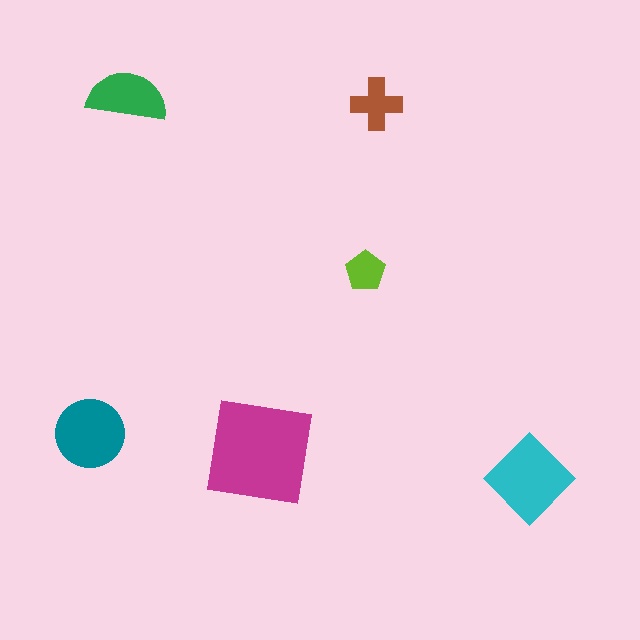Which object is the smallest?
The lime pentagon.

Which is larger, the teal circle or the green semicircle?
The teal circle.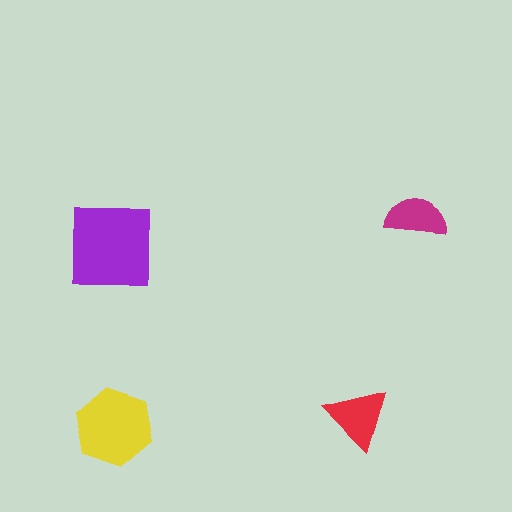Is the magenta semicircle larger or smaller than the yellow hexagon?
Smaller.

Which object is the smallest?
The magenta semicircle.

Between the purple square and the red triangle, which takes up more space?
The purple square.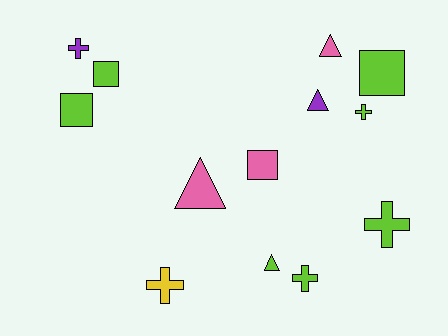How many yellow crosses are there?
There is 1 yellow cross.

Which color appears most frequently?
Lime, with 7 objects.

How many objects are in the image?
There are 13 objects.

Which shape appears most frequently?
Cross, with 5 objects.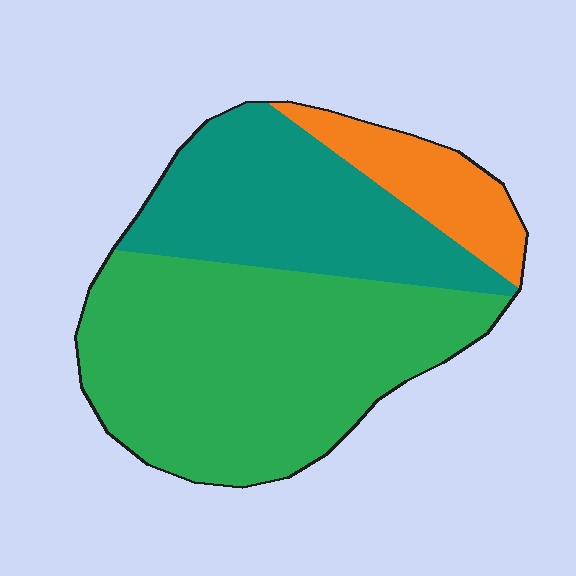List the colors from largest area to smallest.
From largest to smallest: green, teal, orange.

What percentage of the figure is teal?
Teal takes up about one third (1/3) of the figure.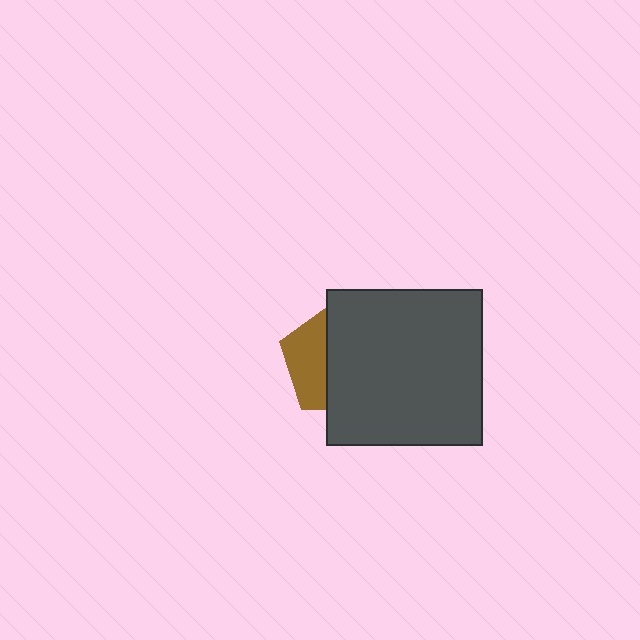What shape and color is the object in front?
The object in front is a dark gray square.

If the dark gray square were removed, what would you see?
You would see the complete brown pentagon.